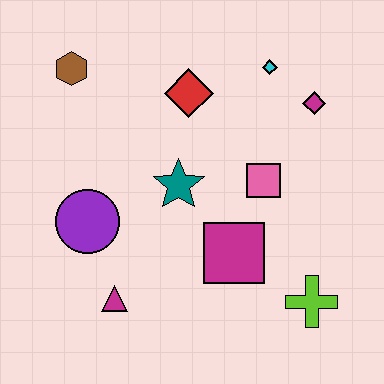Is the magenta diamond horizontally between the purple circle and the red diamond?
No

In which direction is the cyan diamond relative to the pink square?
The cyan diamond is above the pink square.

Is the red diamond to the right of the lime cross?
No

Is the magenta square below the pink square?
Yes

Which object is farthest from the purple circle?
The magenta diamond is farthest from the purple circle.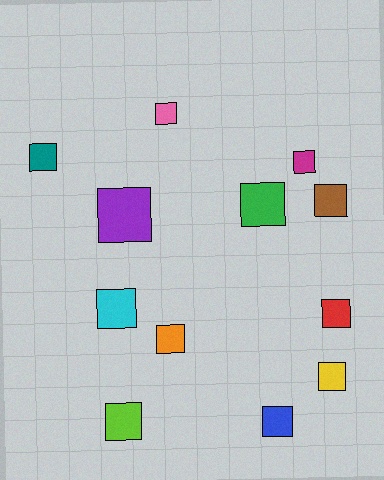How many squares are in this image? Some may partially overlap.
There are 12 squares.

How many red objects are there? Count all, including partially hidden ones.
There is 1 red object.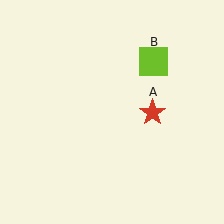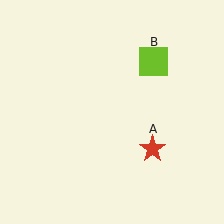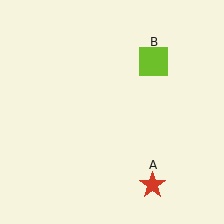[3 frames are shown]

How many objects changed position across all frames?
1 object changed position: red star (object A).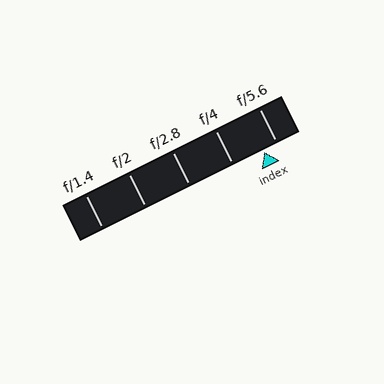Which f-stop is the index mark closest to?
The index mark is closest to f/5.6.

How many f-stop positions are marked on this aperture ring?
There are 5 f-stop positions marked.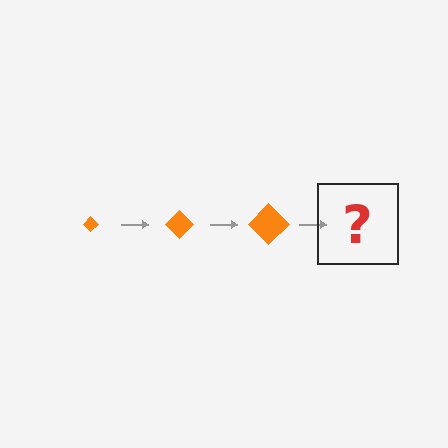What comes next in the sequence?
The next element should be an orange diamond, larger than the previous one.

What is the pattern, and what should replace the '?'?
The pattern is that the diamond gets progressively larger each step. The '?' should be an orange diamond, larger than the previous one.